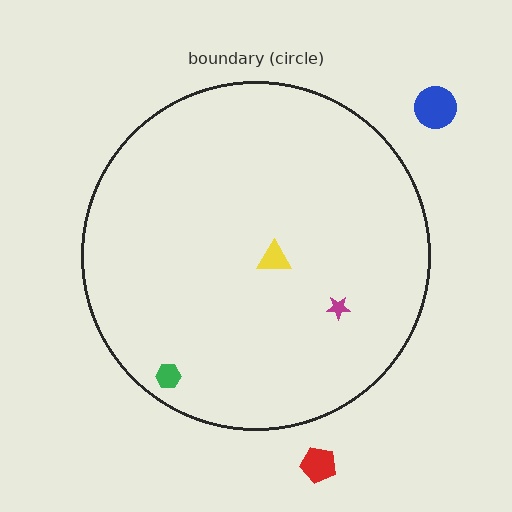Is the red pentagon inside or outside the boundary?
Outside.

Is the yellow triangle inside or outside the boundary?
Inside.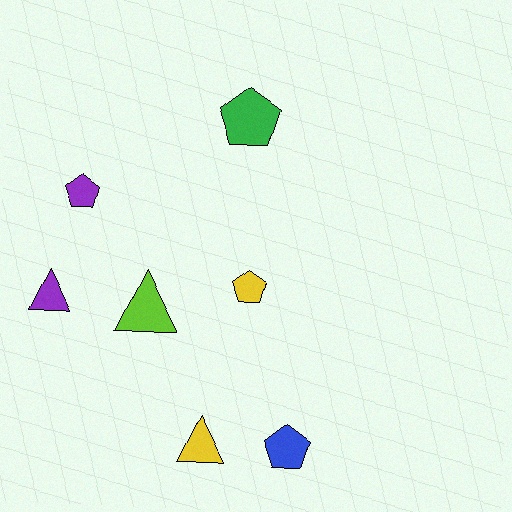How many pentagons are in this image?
There are 4 pentagons.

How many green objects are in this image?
There is 1 green object.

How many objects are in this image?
There are 7 objects.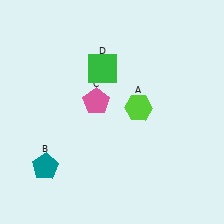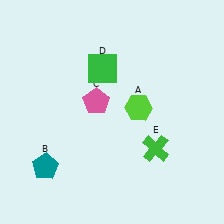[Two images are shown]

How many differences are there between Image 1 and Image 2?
There is 1 difference between the two images.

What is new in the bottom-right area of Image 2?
A green cross (E) was added in the bottom-right area of Image 2.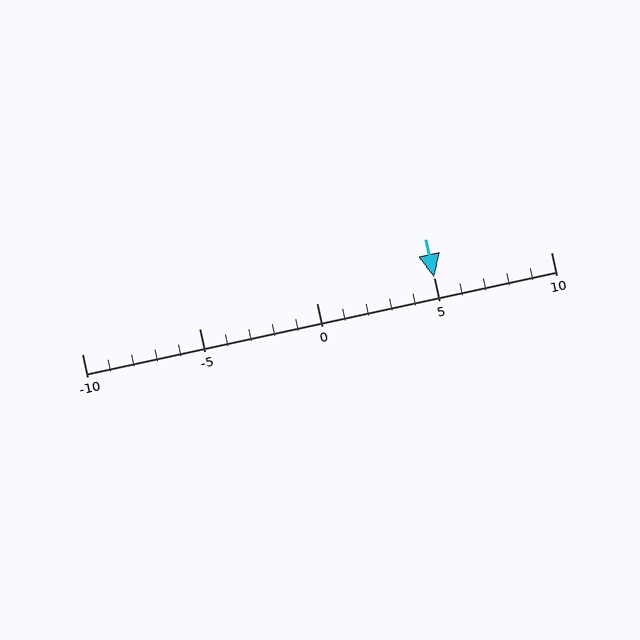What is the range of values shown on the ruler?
The ruler shows values from -10 to 10.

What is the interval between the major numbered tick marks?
The major tick marks are spaced 5 units apart.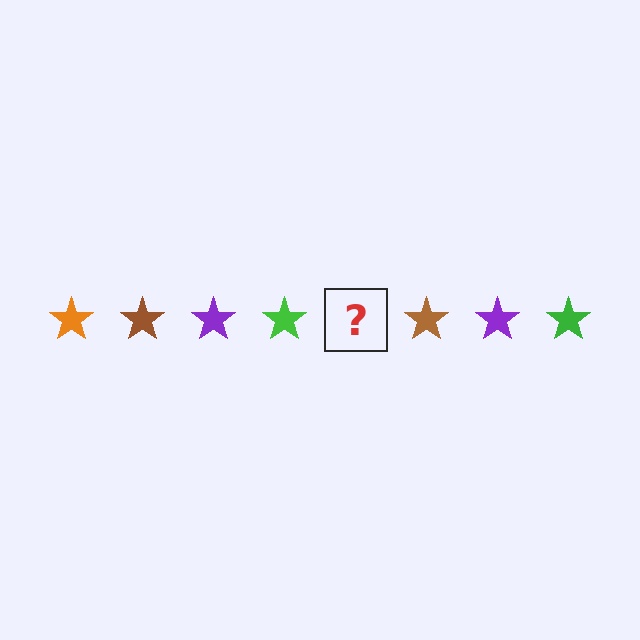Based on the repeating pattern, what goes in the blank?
The blank should be an orange star.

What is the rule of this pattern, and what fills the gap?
The rule is that the pattern cycles through orange, brown, purple, green stars. The gap should be filled with an orange star.